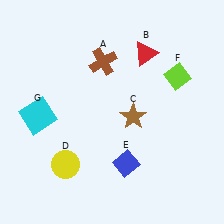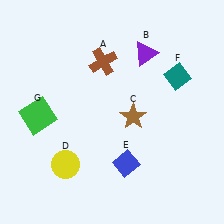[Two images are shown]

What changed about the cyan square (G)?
In Image 1, G is cyan. In Image 2, it changed to green.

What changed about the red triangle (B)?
In Image 1, B is red. In Image 2, it changed to purple.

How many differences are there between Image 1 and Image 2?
There are 3 differences between the two images.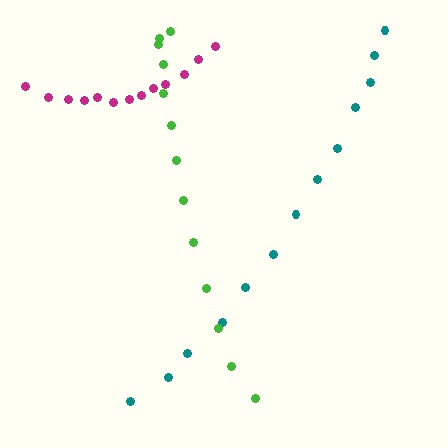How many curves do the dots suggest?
There are 3 distinct paths.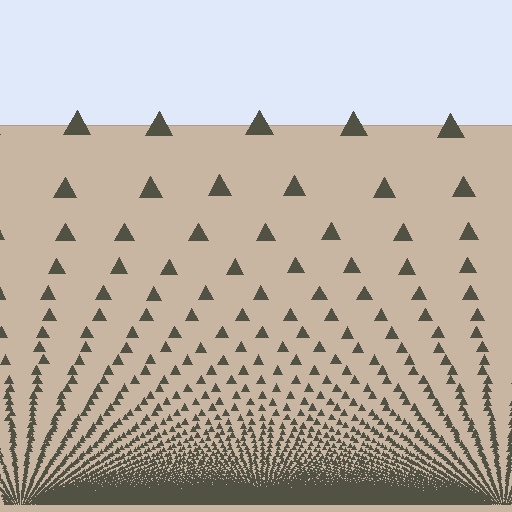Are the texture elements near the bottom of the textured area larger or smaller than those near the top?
Smaller. The gradient is inverted — elements near the bottom are smaller and denser.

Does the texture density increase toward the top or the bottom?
Density increases toward the bottom.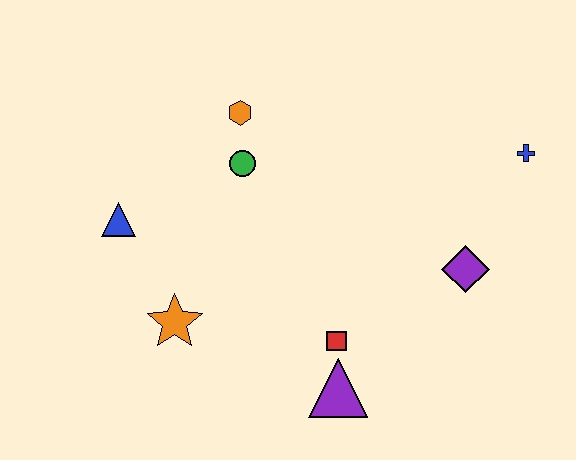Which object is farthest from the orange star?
The blue cross is farthest from the orange star.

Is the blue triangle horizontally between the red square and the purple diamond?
No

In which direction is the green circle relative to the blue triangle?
The green circle is to the right of the blue triangle.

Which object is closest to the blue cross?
The purple diamond is closest to the blue cross.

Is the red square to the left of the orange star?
No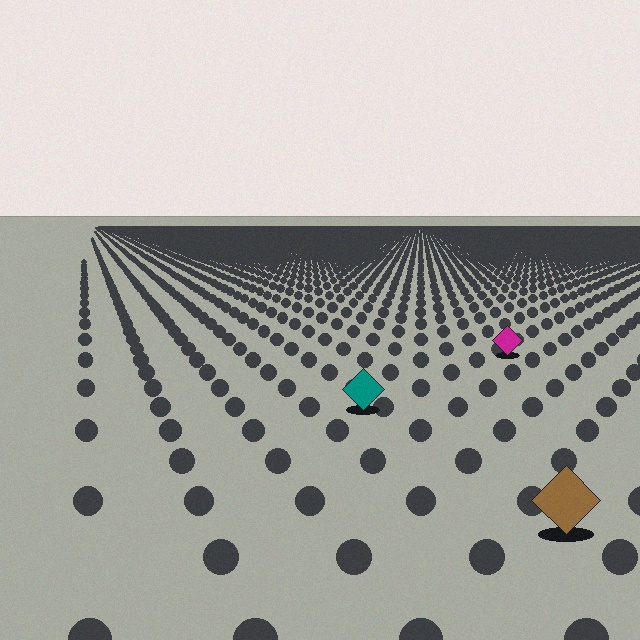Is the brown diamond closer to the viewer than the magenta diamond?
Yes. The brown diamond is closer — you can tell from the texture gradient: the ground texture is coarser near it.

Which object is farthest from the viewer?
The magenta diamond is farthest from the viewer. It appears smaller and the ground texture around it is denser.